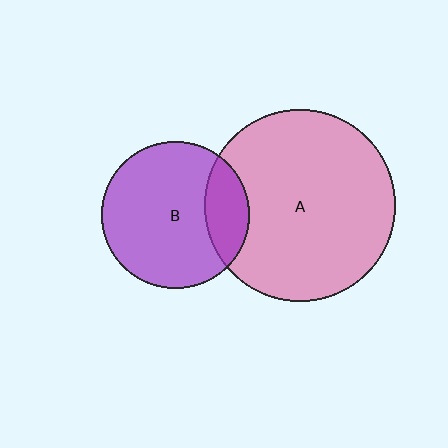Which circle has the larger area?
Circle A (pink).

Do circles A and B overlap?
Yes.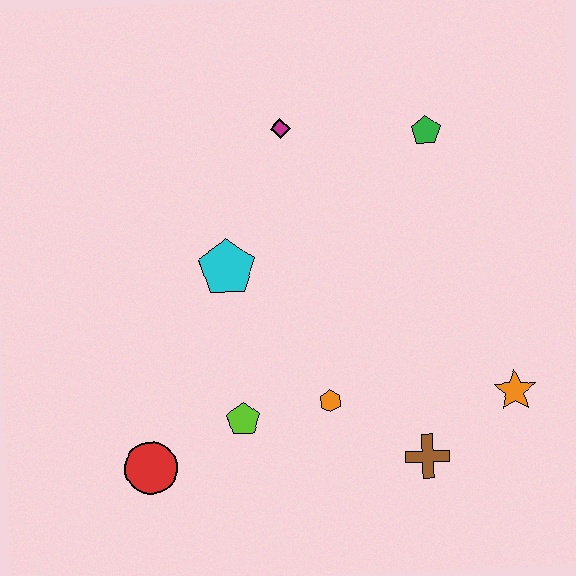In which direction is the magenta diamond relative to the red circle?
The magenta diamond is above the red circle.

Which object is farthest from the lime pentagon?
The green pentagon is farthest from the lime pentagon.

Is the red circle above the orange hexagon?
No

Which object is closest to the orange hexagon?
The lime pentagon is closest to the orange hexagon.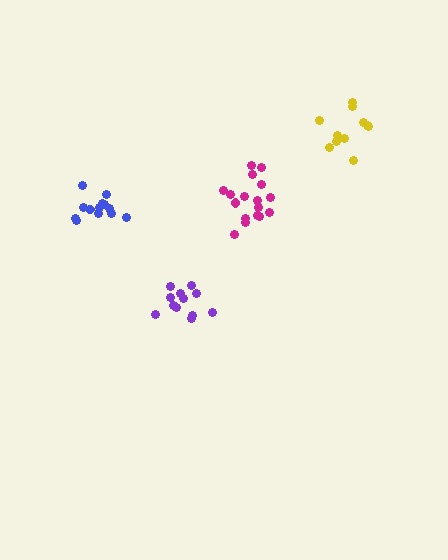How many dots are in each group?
Group 1: 12 dots, Group 2: 11 dots, Group 3: 17 dots, Group 4: 13 dots (53 total).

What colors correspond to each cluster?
The clusters are colored: purple, yellow, magenta, blue.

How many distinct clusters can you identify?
There are 4 distinct clusters.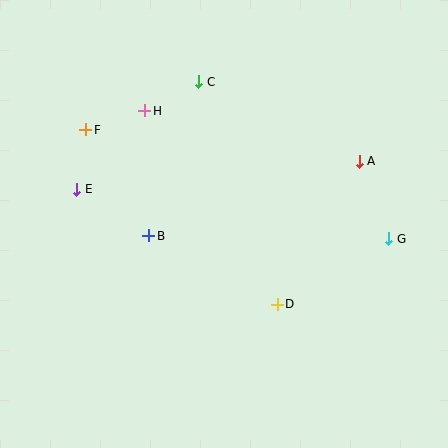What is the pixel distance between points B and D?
The distance between B and D is 146 pixels.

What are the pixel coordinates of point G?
Point G is at (389, 239).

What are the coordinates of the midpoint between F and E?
The midpoint between F and E is at (81, 160).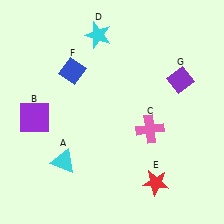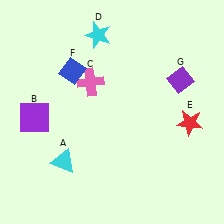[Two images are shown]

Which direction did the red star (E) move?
The red star (E) moved up.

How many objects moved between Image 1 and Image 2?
2 objects moved between the two images.